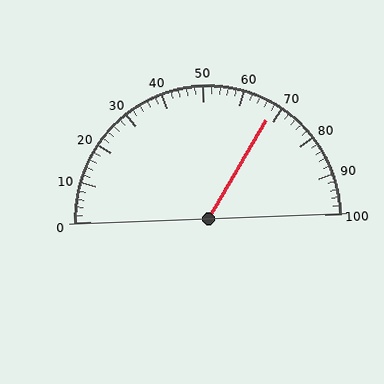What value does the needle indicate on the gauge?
The needle indicates approximately 68.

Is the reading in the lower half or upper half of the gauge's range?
The reading is in the upper half of the range (0 to 100).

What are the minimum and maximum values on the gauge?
The gauge ranges from 0 to 100.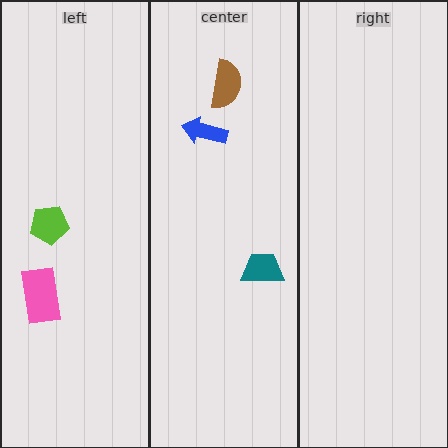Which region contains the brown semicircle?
The center region.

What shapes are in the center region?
The blue arrow, the teal trapezoid, the brown semicircle.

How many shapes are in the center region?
3.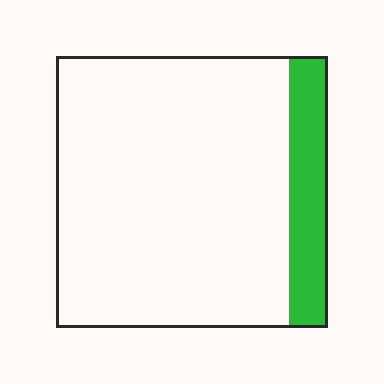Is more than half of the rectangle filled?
No.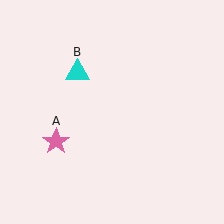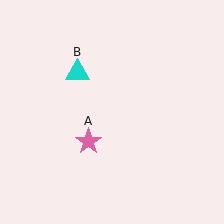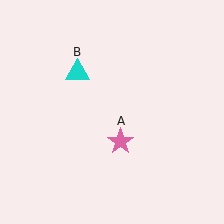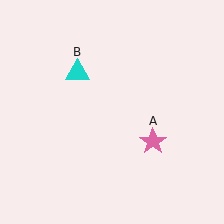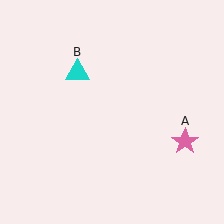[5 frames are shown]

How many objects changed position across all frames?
1 object changed position: pink star (object A).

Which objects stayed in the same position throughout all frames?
Cyan triangle (object B) remained stationary.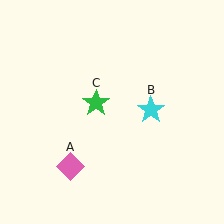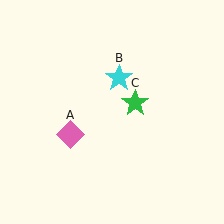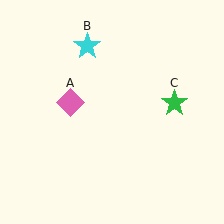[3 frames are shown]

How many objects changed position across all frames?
3 objects changed position: pink diamond (object A), cyan star (object B), green star (object C).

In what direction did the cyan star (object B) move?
The cyan star (object B) moved up and to the left.